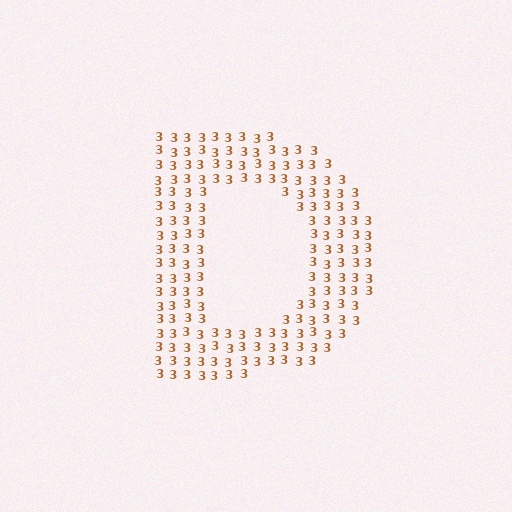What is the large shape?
The large shape is the letter D.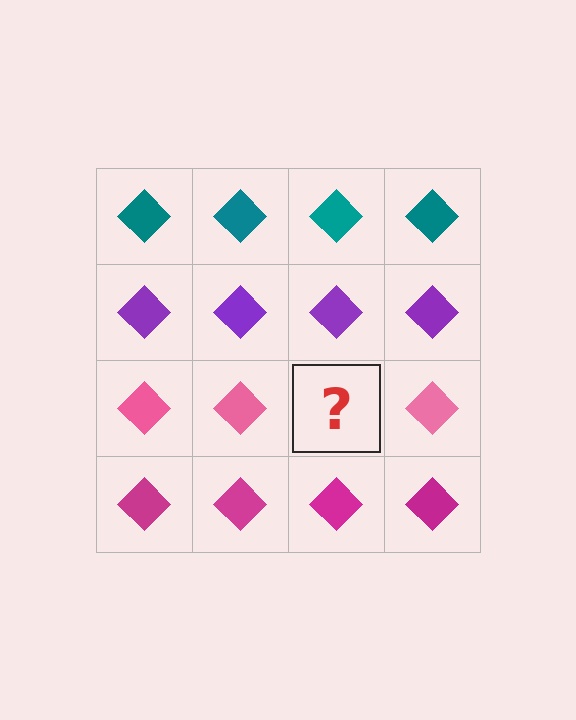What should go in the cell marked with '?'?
The missing cell should contain a pink diamond.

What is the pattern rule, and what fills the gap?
The rule is that each row has a consistent color. The gap should be filled with a pink diamond.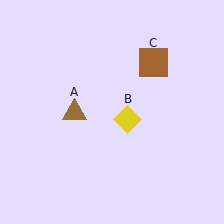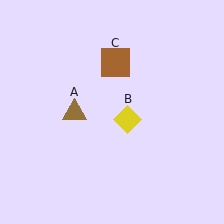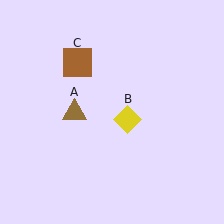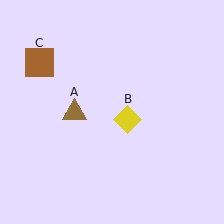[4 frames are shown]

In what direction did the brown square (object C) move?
The brown square (object C) moved left.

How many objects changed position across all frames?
1 object changed position: brown square (object C).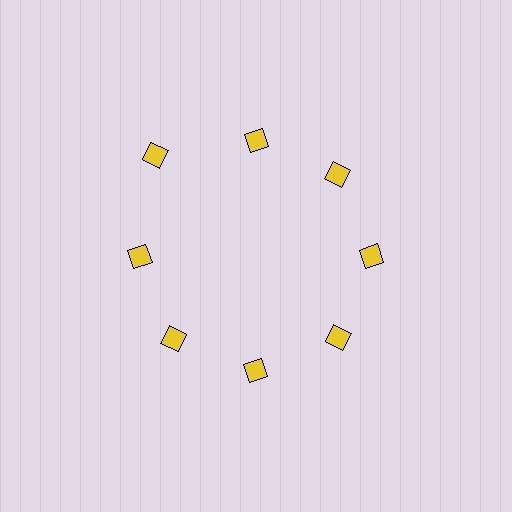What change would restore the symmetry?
The symmetry would be restored by moving it inward, back onto the ring so that all 8 diamonds sit at equal angles and equal distance from the center.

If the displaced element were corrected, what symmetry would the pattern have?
It would have 8-fold rotational symmetry — the pattern would map onto itself every 45 degrees.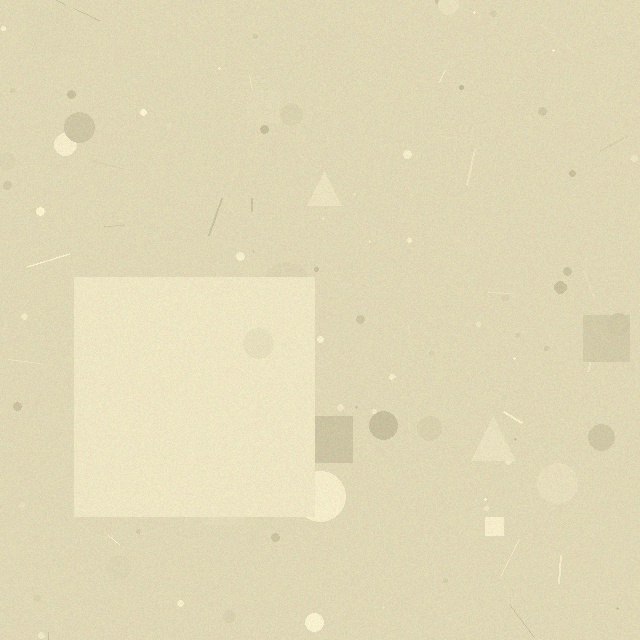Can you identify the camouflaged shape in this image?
The camouflaged shape is a square.